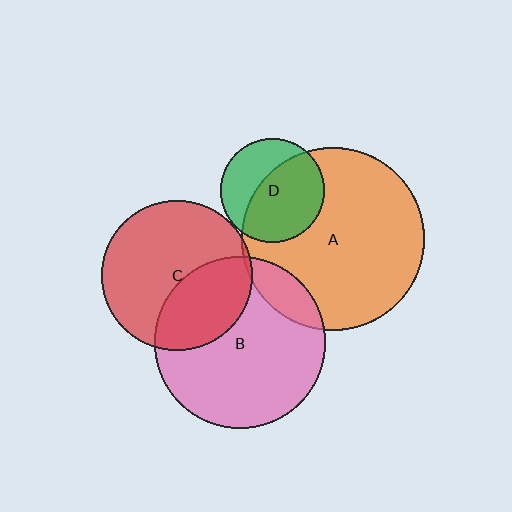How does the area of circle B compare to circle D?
Approximately 2.7 times.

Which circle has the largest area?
Circle A (orange).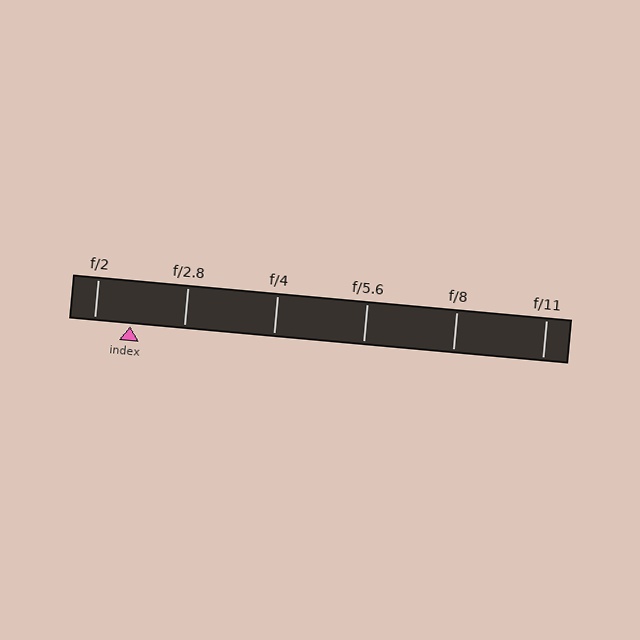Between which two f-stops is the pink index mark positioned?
The index mark is between f/2 and f/2.8.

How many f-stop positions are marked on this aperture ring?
There are 6 f-stop positions marked.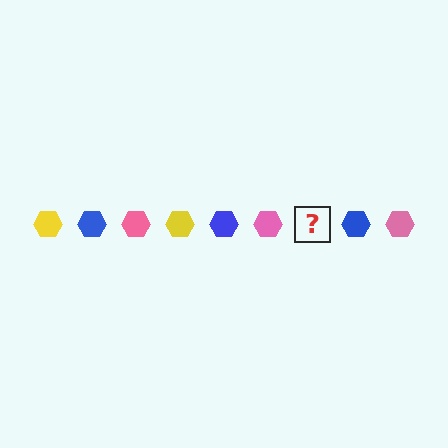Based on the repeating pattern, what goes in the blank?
The blank should be a yellow hexagon.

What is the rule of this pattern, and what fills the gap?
The rule is that the pattern cycles through yellow, blue, pink hexagons. The gap should be filled with a yellow hexagon.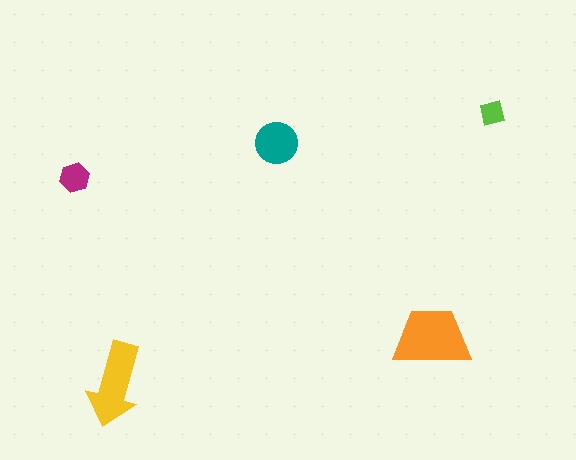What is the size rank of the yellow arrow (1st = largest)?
2nd.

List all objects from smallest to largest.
The lime square, the magenta hexagon, the teal circle, the yellow arrow, the orange trapezoid.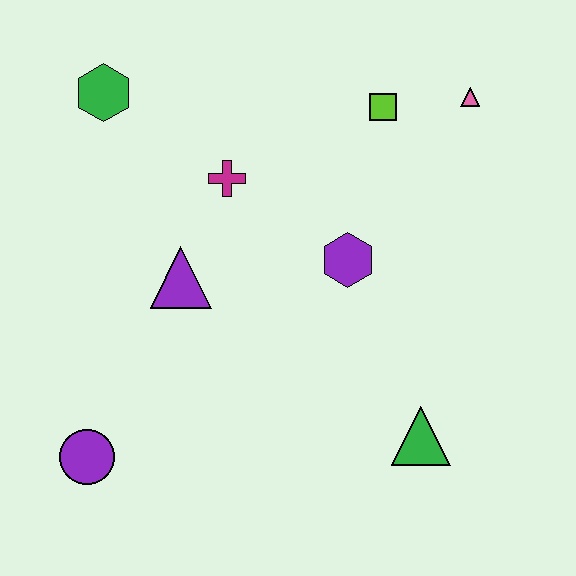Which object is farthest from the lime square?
The purple circle is farthest from the lime square.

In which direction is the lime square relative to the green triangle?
The lime square is above the green triangle.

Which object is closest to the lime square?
The pink triangle is closest to the lime square.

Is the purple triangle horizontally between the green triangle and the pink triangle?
No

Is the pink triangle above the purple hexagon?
Yes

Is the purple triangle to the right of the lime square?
No